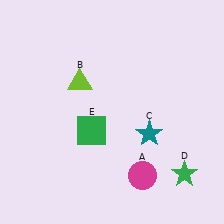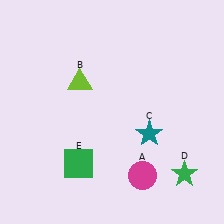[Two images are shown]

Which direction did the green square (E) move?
The green square (E) moved down.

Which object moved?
The green square (E) moved down.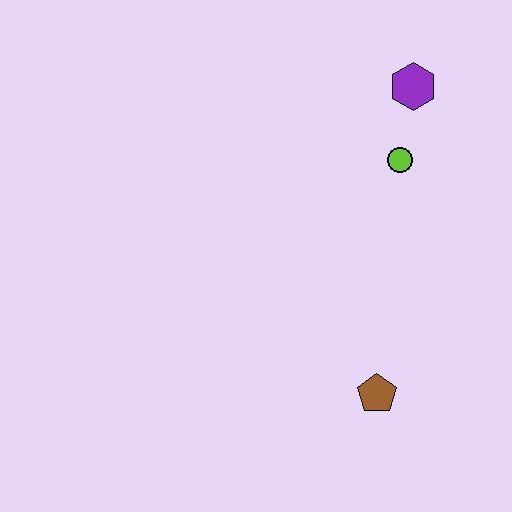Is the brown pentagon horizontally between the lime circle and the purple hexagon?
No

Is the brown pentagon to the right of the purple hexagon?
No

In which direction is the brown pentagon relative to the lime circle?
The brown pentagon is below the lime circle.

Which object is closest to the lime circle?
The purple hexagon is closest to the lime circle.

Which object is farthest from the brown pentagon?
The purple hexagon is farthest from the brown pentagon.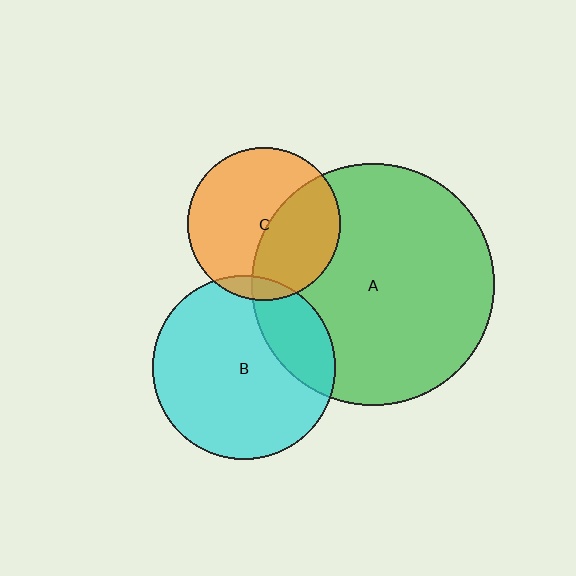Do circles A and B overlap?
Yes.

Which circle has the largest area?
Circle A (green).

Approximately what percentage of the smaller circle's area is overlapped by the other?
Approximately 25%.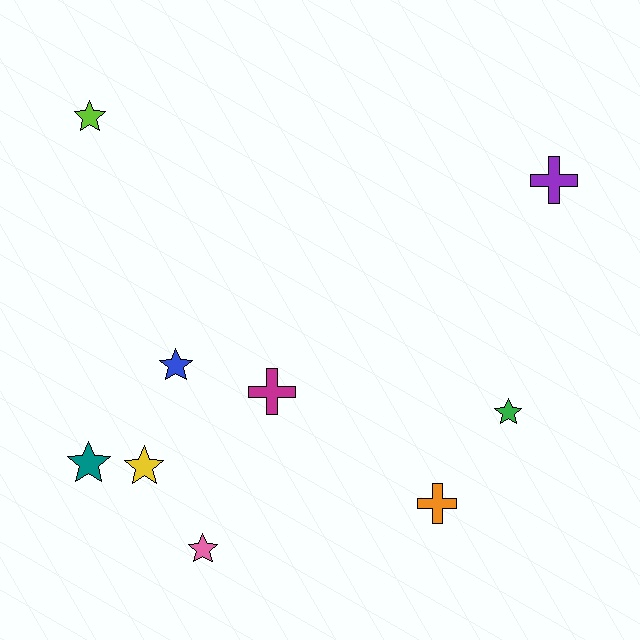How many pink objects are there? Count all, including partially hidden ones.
There is 1 pink object.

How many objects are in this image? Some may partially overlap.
There are 9 objects.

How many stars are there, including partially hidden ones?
There are 6 stars.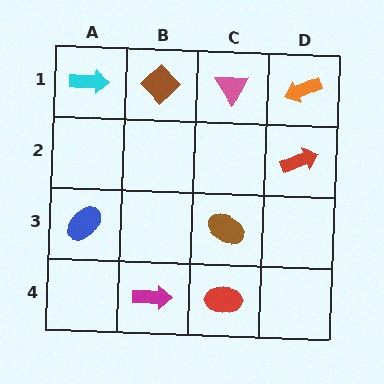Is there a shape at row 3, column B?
No, that cell is empty.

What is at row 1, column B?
A brown diamond.